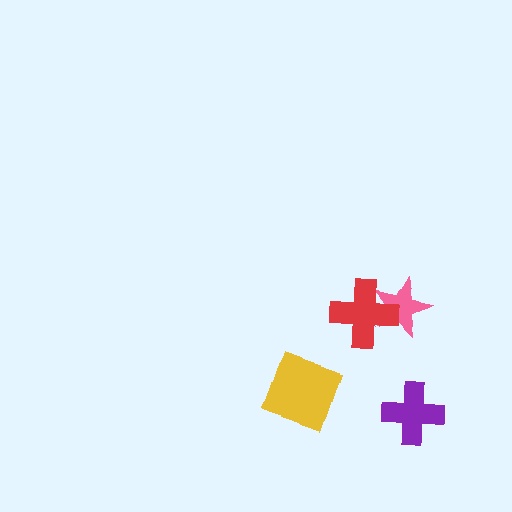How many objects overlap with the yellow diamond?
0 objects overlap with the yellow diamond.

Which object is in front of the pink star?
The red cross is in front of the pink star.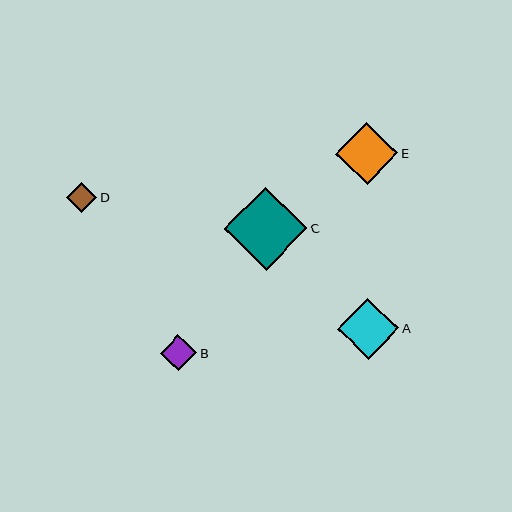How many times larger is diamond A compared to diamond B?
Diamond A is approximately 1.7 times the size of diamond B.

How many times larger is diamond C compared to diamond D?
Diamond C is approximately 2.8 times the size of diamond D.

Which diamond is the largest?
Diamond C is the largest with a size of approximately 83 pixels.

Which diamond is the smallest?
Diamond D is the smallest with a size of approximately 30 pixels.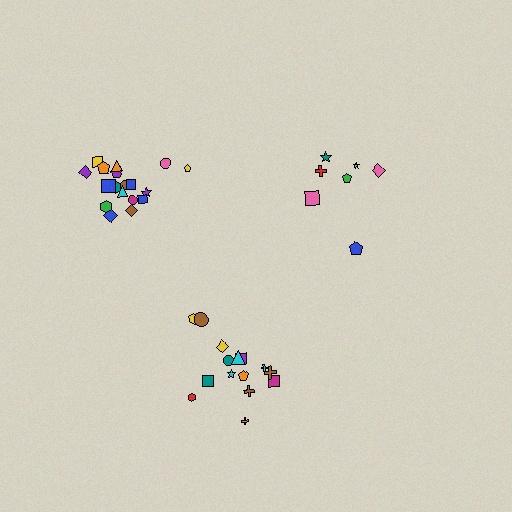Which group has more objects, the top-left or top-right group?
The top-left group.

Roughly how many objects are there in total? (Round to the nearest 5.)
Roughly 40 objects in total.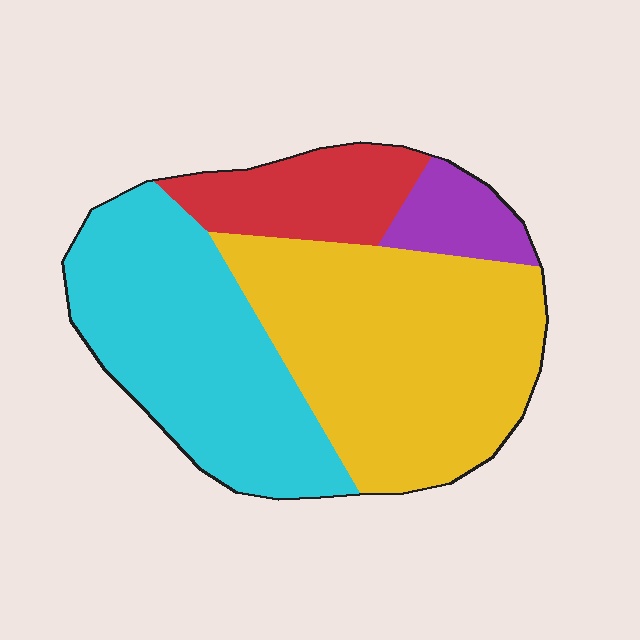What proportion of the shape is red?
Red covers about 15% of the shape.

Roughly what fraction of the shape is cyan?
Cyan covers around 35% of the shape.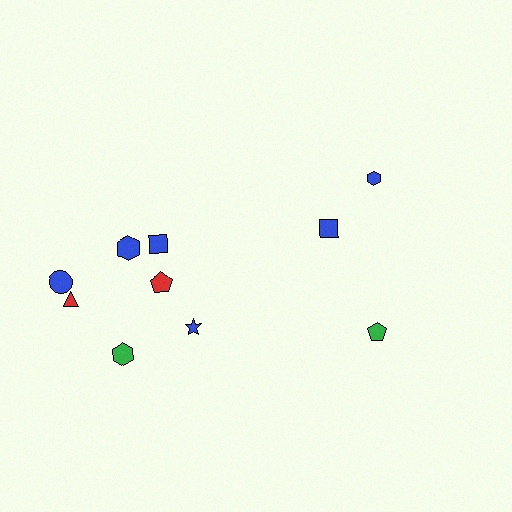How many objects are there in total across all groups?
There are 10 objects.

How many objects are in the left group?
There are 7 objects.